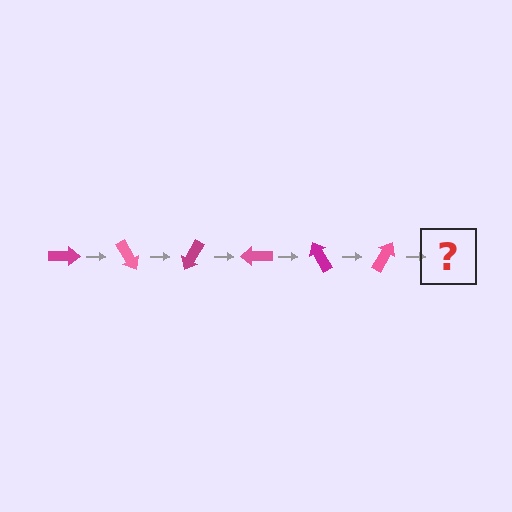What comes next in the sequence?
The next element should be a magenta arrow, rotated 360 degrees from the start.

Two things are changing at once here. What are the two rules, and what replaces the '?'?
The two rules are that it rotates 60 degrees each step and the color cycles through magenta and pink. The '?' should be a magenta arrow, rotated 360 degrees from the start.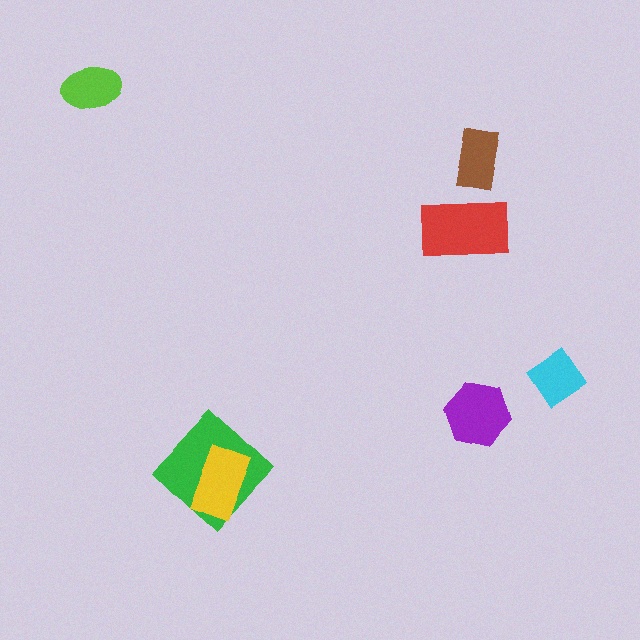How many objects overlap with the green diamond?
1 object overlaps with the green diamond.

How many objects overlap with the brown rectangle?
0 objects overlap with the brown rectangle.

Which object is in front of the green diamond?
The yellow rectangle is in front of the green diamond.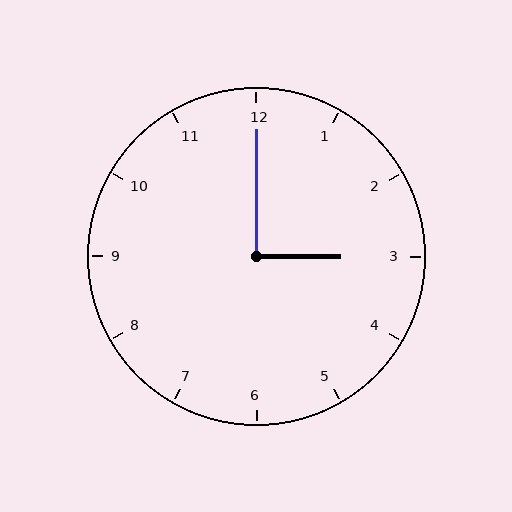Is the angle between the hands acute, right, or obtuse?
It is right.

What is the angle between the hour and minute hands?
Approximately 90 degrees.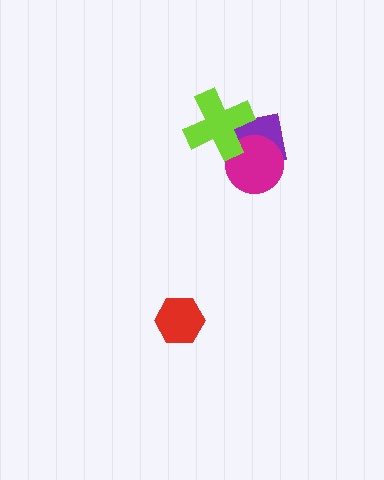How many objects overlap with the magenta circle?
2 objects overlap with the magenta circle.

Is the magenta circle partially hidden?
Yes, it is partially covered by another shape.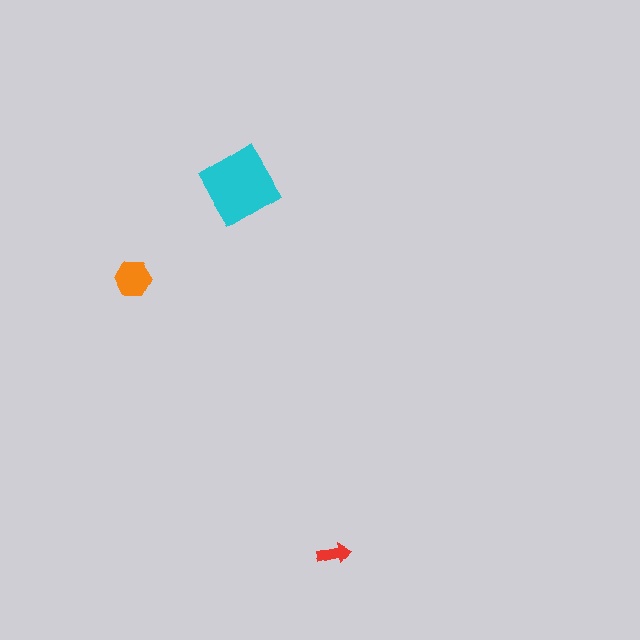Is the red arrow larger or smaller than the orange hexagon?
Smaller.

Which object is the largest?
The cyan diamond.